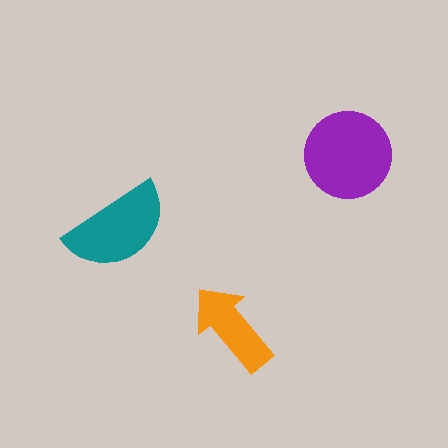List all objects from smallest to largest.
The orange arrow, the teal semicircle, the purple circle.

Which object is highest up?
The purple circle is topmost.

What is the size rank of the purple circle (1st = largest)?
1st.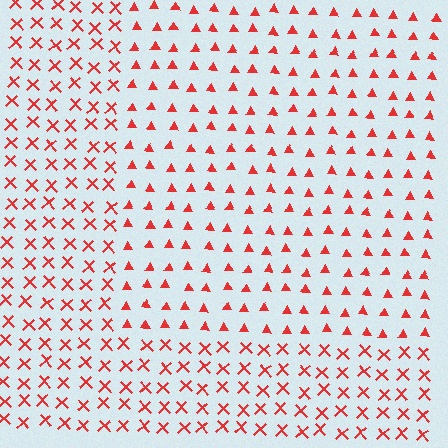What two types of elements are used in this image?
The image uses triangles inside the rectangle region and X marks outside it.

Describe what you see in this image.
The image is filled with small red elements arranged in a uniform grid. A rectangle-shaped region contains triangles, while the surrounding area contains X marks. The boundary is defined purely by the change in element shape.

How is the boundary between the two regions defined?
The boundary is defined by a change in element shape: triangles inside vs. X marks outside. All elements share the same color and spacing.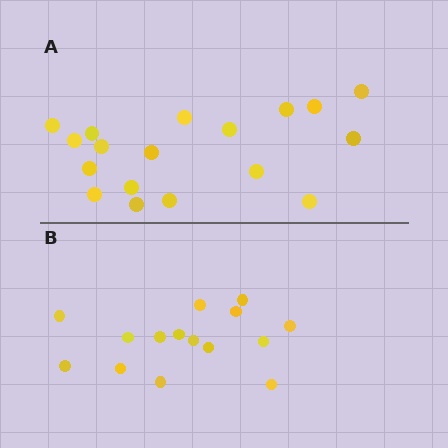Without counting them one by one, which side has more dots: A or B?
Region A (the top region) has more dots.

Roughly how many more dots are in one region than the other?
Region A has just a few more — roughly 2 or 3 more dots than region B.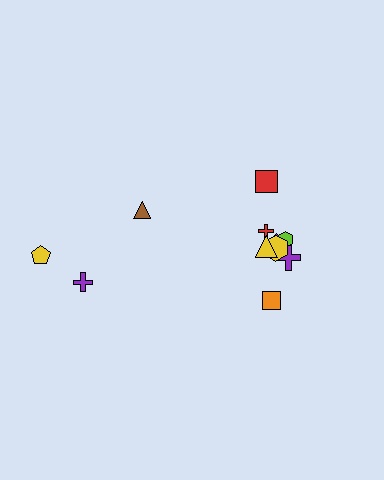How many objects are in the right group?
There are 8 objects.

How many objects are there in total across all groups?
There are 11 objects.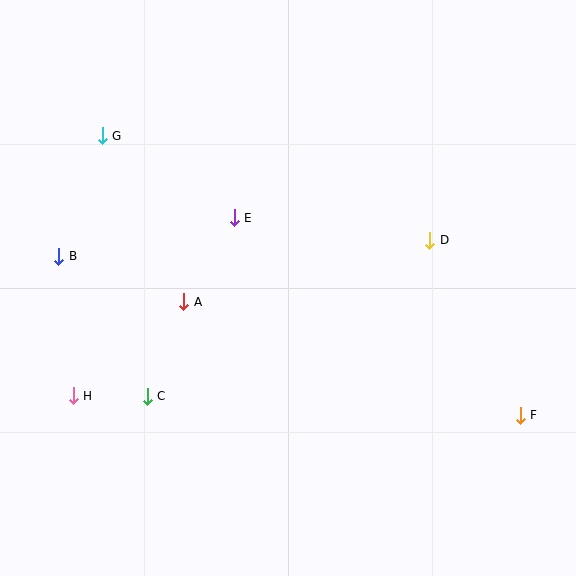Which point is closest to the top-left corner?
Point G is closest to the top-left corner.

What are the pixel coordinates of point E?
Point E is at (234, 218).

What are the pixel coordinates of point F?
Point F is at (520, 415).